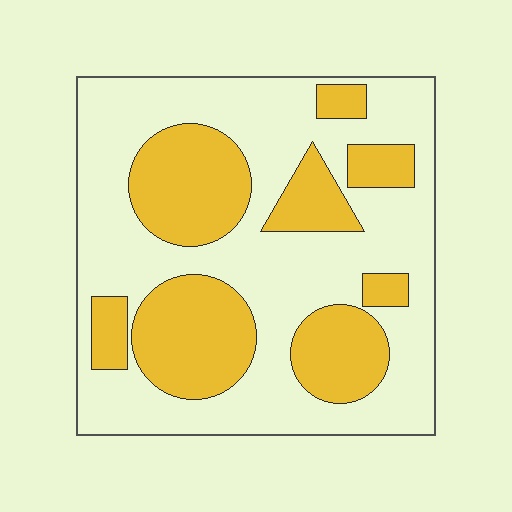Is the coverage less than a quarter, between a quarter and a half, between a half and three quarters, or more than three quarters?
Between a quarter and a half.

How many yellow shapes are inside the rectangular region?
8.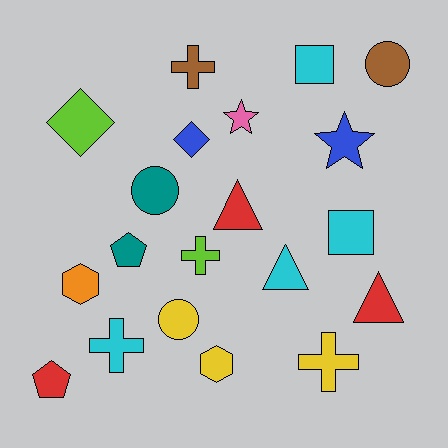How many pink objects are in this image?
There is 1 pink object.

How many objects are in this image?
There are 20 objects.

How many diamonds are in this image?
There are 2 diamonds.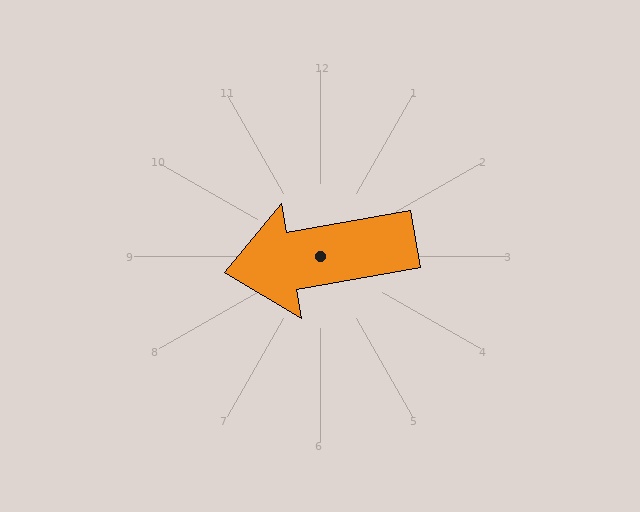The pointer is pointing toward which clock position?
Roughly 9 o'clock.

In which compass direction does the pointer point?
West.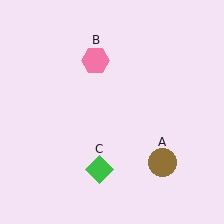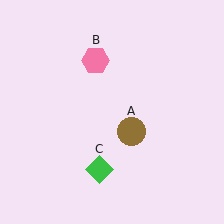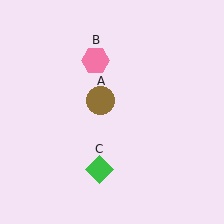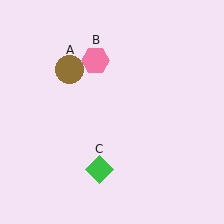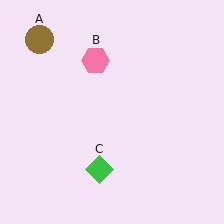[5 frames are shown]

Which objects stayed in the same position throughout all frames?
Pink hexagon (object B) and green diamond (object C) remained stationary.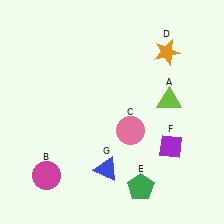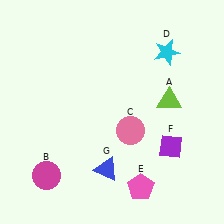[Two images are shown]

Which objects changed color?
D changed from orange to cyan. E changed from green to pink.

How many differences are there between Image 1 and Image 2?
There are 2 differences between the two images.